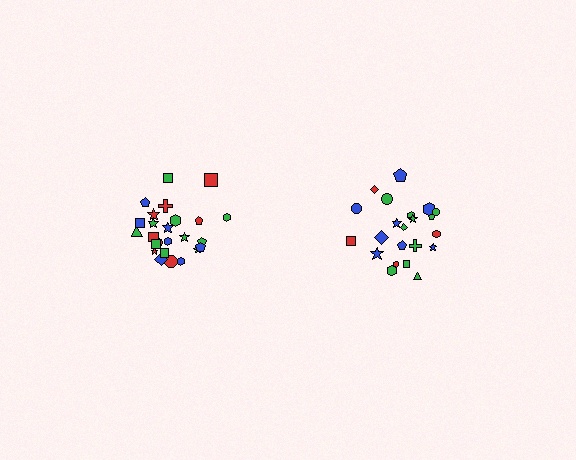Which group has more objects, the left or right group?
The left group.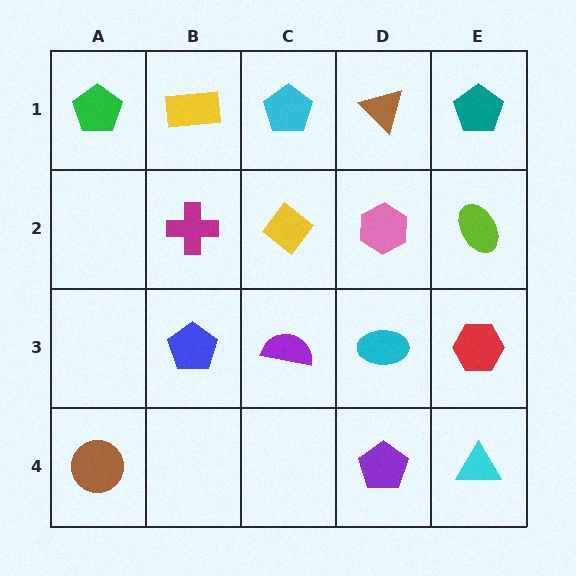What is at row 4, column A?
A brown circle.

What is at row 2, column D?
A pink hexagon.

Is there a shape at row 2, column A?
No, that cell is empty.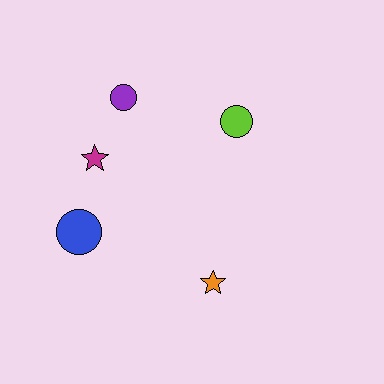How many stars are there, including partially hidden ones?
There are 2 stars.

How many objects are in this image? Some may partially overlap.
There are 5 objects.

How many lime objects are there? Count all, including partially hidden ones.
There is 1 lime object.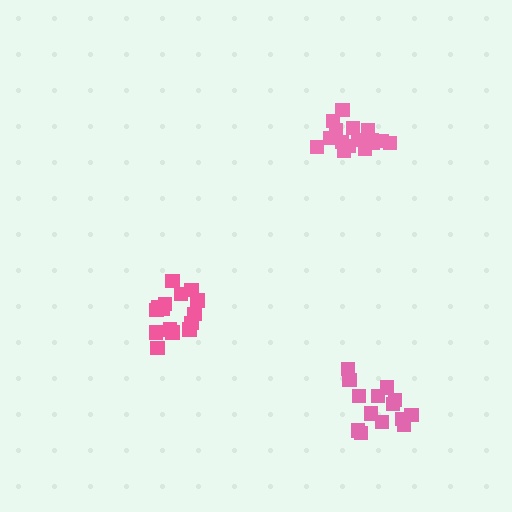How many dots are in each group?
Group 1: 14 dots, Group 2: 15 dots, Group 3: 16 dots (45 total).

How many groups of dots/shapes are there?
There are 3 groups.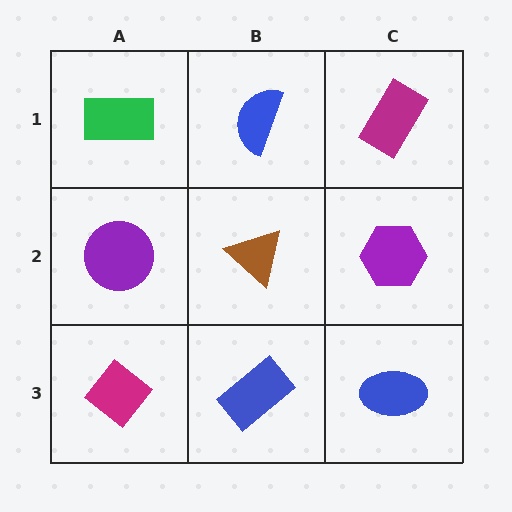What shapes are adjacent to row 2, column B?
A blue semicircle (row 1, column B), a blue rectangle (row 3, column B), a purple circle (row 2, column A), a purple hexagon (row 2, column C).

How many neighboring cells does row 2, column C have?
3.